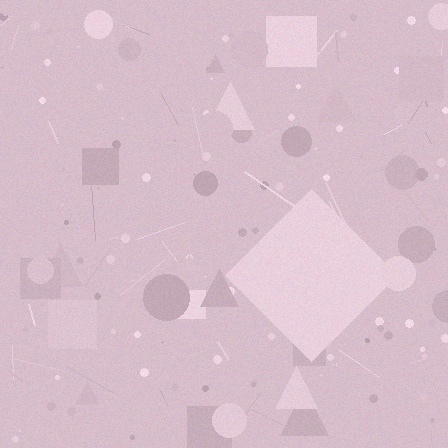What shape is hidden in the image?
A diamond is hidden in the image.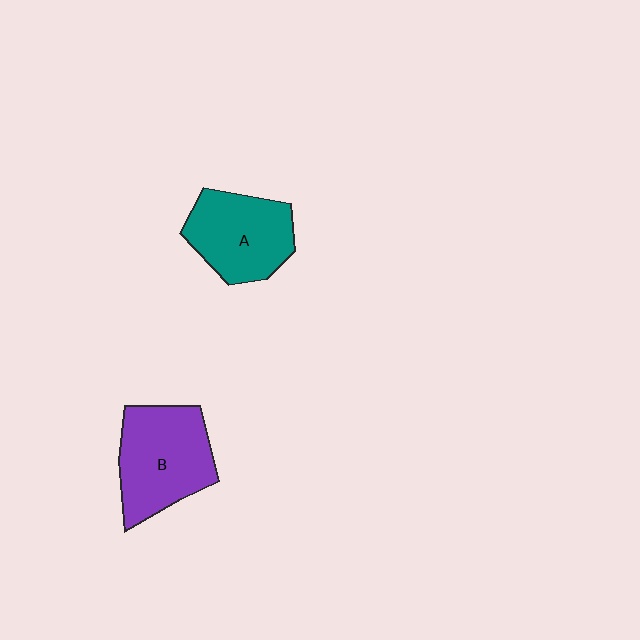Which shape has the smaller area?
Shape A (teal).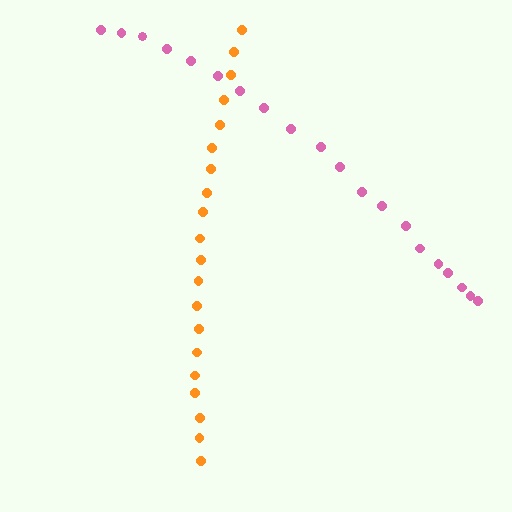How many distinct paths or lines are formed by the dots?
There are 2 distinct paths.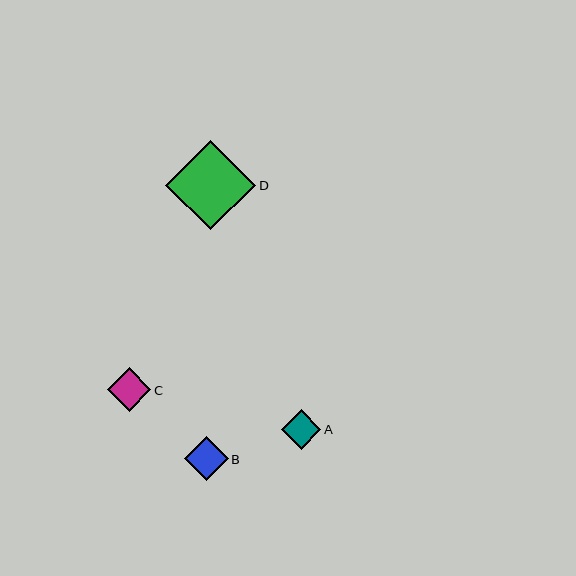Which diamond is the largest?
Diamond D is the largest with a size of approximately 90 pixels.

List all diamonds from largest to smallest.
From largest to smallest: D, B, C, A.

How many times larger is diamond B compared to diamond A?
Diamond B is approximately 1.1 times the size of diamond A.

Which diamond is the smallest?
Diamond A is the smallest with a size of approximately 39 pixels.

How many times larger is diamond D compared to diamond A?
Diamond D is approximately 2.3 times the size of diamond A.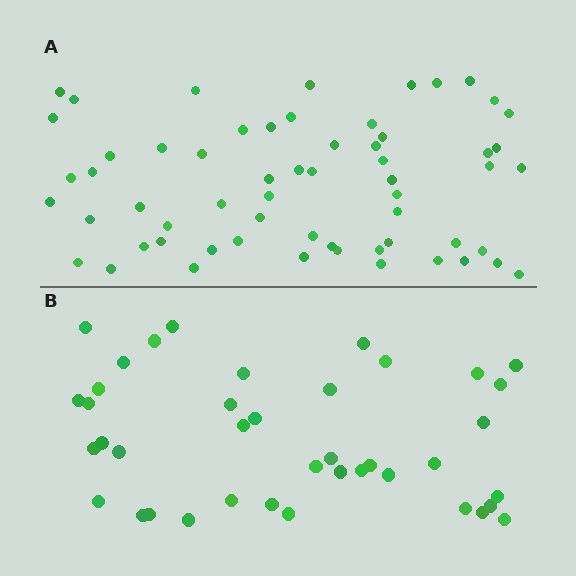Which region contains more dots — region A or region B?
Region A (the top region) has more dots.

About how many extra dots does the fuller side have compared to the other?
Region A has approximately 20 more dots than region B.